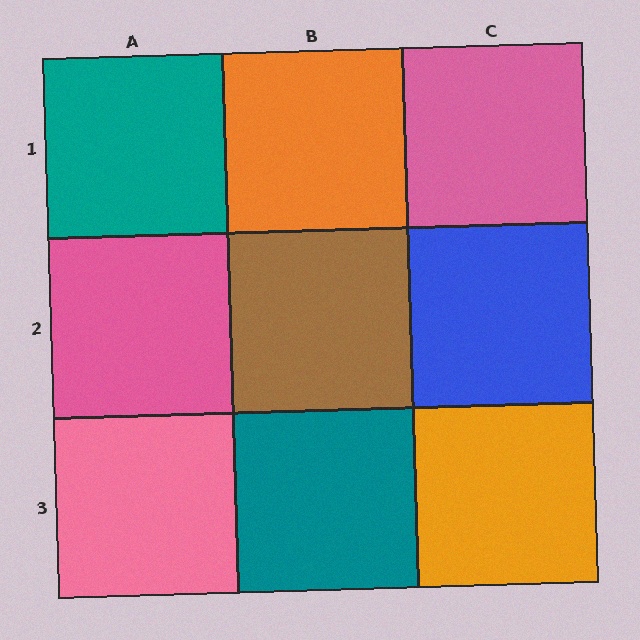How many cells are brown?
1 cell is brown.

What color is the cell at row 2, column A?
Pink.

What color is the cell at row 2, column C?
Blue.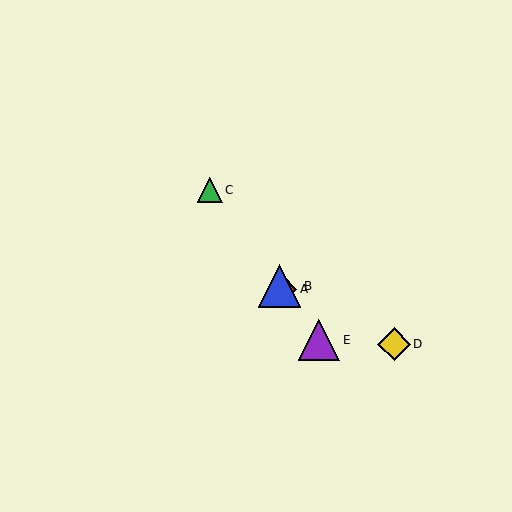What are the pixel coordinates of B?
Object B is at (280, 286).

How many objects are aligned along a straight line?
4 objects (A, B, C, E) are aligned along a straight line.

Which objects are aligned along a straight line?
Objects A, B, C, E are aligned along a straight line.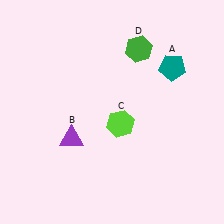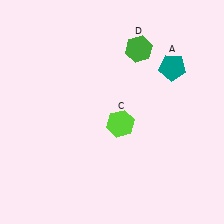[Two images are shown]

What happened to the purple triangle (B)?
The purple triangle (B) was removed in Image 2. It was in the bottom-left area of Image 1.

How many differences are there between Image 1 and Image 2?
There is 1 difference between the two images.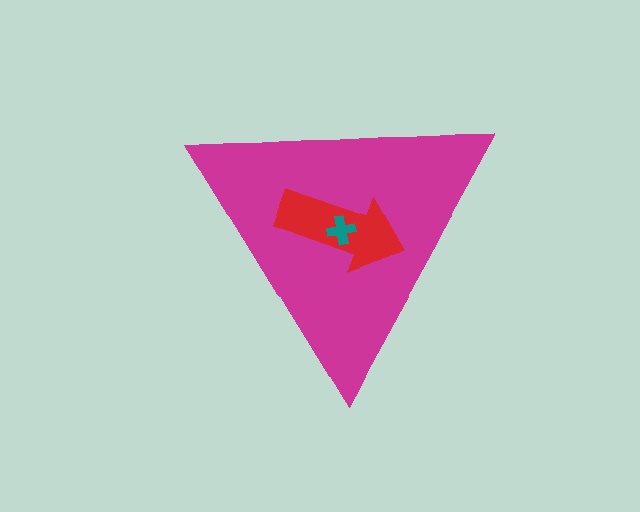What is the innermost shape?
The teal cross.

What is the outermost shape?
The magenta triangle.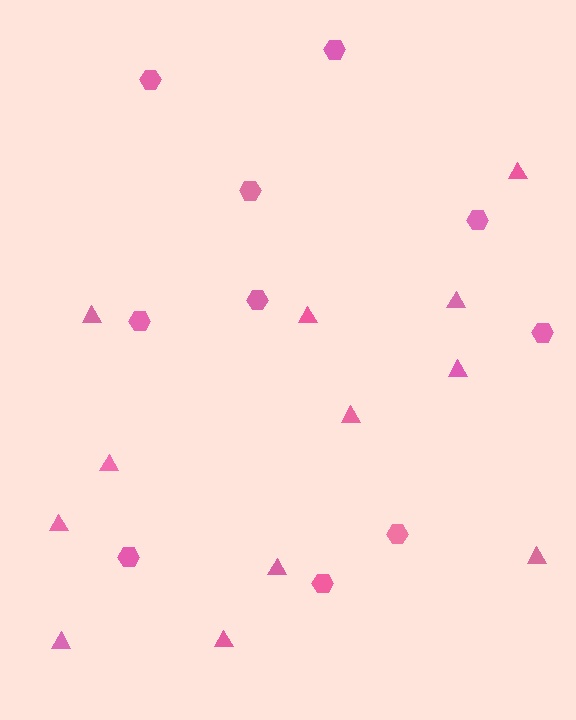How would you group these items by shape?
There are 2 groups: one group of hexagons (10) and one group of triangles (12).